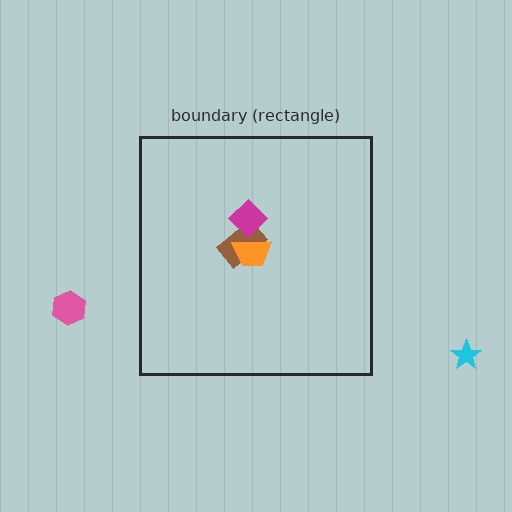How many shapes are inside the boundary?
3 inside, 2 outside.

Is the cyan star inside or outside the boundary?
Outside.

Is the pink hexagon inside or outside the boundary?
Outside.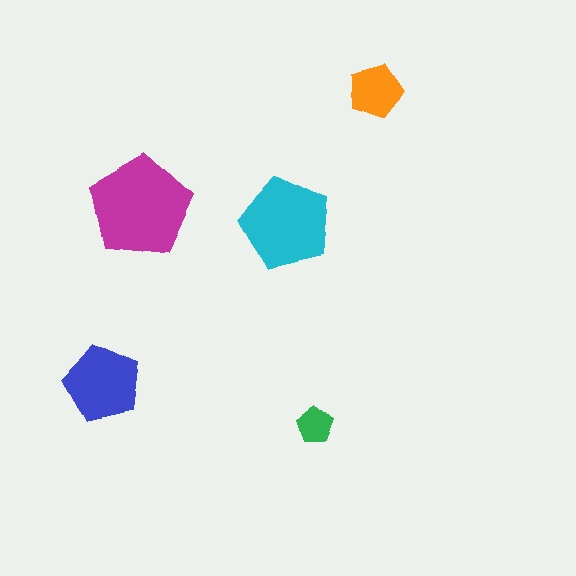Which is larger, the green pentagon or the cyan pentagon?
The cyan one.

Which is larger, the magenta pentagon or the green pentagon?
The magenta one.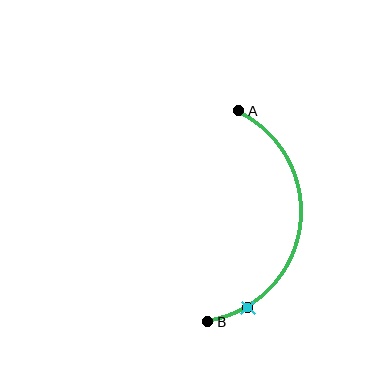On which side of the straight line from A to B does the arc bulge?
The arc bulges to the right of the straight line connecting A and B.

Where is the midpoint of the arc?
The arc midpoint is the point on the curve farthest from the straight line joining A and B. It sits to the right of that line.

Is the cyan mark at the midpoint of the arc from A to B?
No. The cyan mark lies on the arc but is closer to endpoint B. The arc midpoint would be at the point on the curve equidistant along the arc from both A and B.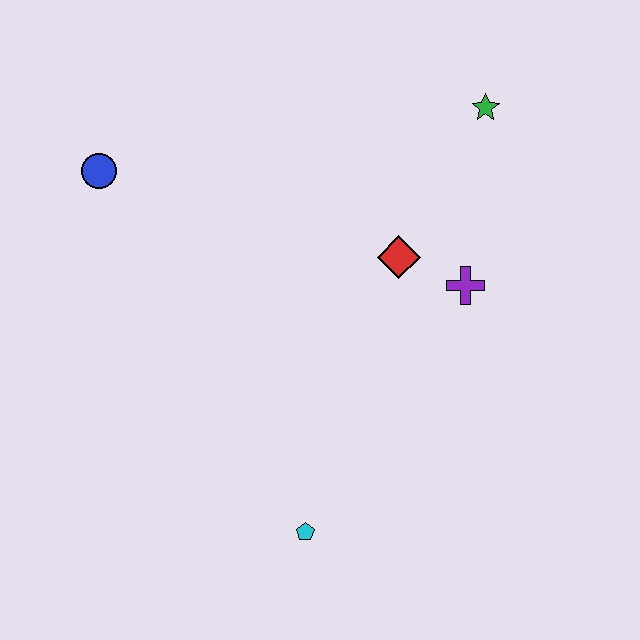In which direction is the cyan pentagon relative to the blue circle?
The cyan pentagon is below the blue circle.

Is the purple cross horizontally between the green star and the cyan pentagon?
Yes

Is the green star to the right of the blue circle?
Yes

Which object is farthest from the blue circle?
The cyan pentagon is farthest from the blue circle.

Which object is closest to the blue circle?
The red diamond is closest to the blue circle.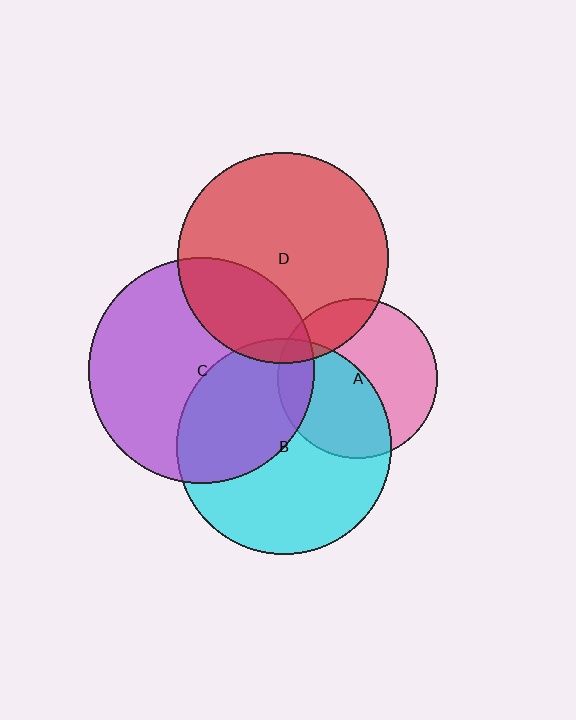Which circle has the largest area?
Circle C (purple).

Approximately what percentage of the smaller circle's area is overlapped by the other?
Approximately 40%.